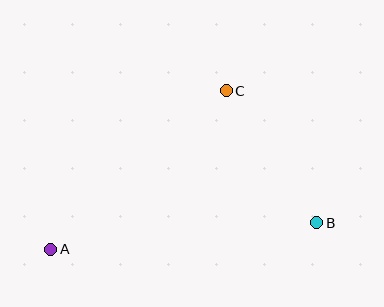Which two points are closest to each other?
Points B and C are closest to each other.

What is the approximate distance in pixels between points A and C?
The distance between A and C is approximately 236 pixels.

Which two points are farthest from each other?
Points A and B are farthest from each other.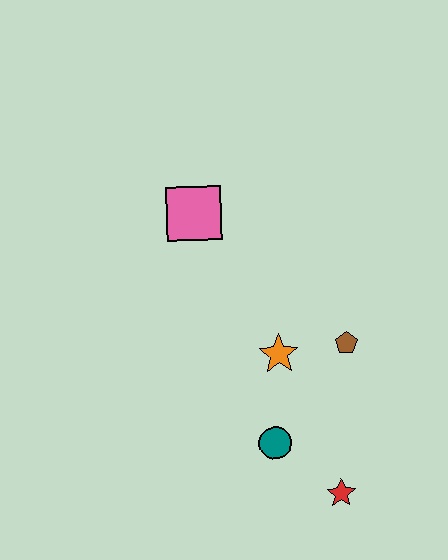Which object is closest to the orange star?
The brown pentagon is closest to the orange star.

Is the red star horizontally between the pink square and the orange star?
No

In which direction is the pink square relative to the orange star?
The pink square is above the orange star.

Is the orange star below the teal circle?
No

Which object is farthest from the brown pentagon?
The pink square is farthest from the brown pentagon.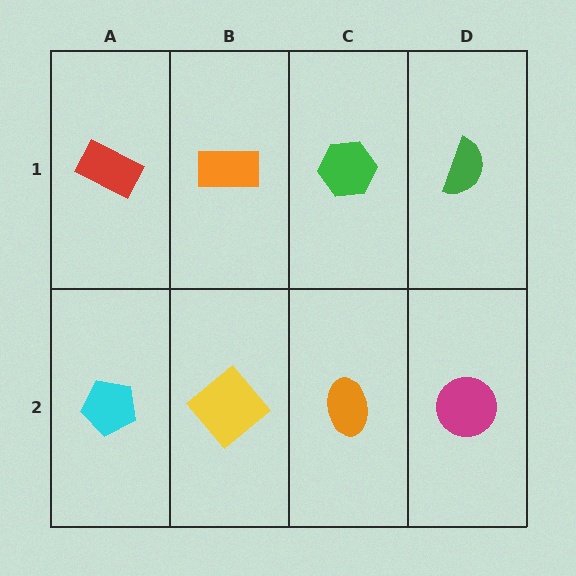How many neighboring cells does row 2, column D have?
2.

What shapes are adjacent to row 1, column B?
A yellow diamond (row 2, column B), a red rectangle (row 1, column A), a green hexagon (row 1, column C).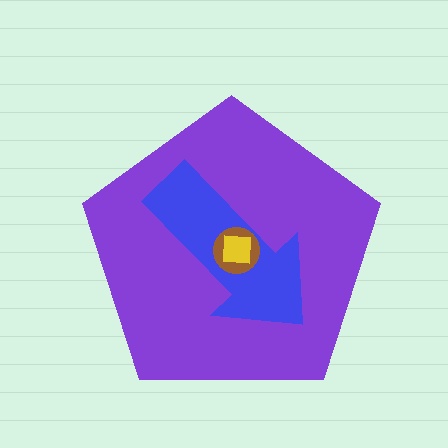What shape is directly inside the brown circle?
The yellow square.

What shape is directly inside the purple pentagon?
The blue arrow.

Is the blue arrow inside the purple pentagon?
Yes.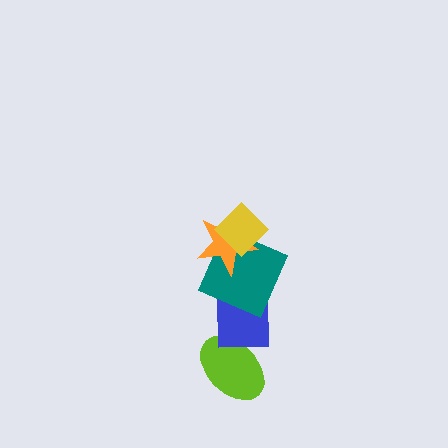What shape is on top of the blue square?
The teal square is on top of the blue square.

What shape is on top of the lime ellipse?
The blue square is on top of the lime ellipse.